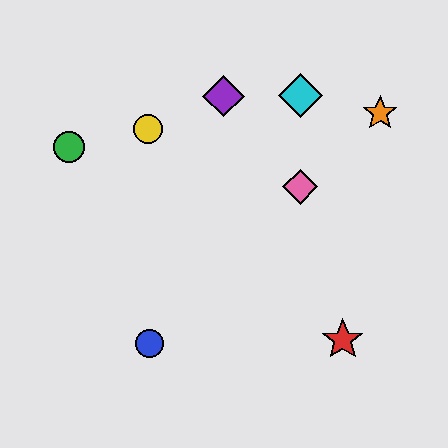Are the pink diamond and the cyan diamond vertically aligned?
Yes, both are at x≈300.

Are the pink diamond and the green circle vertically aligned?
No, the pink diamond is at x≈300 and the green circle is at x≈69.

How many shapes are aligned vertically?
2 shapes (the cyan diamond, the pink diamond) are aligned vertically.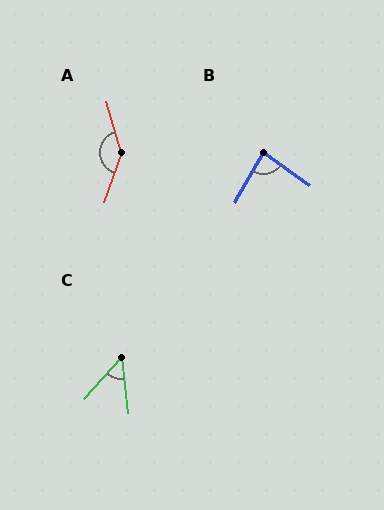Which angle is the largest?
A, at approximately 145 degrees.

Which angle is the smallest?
C, at approximately 49 degrees.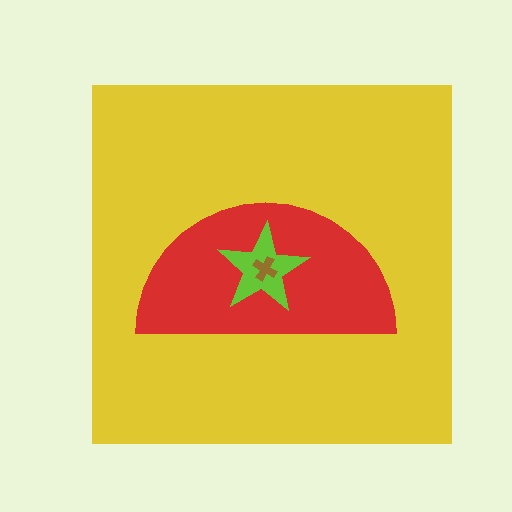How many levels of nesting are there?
4.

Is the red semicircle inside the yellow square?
Yes.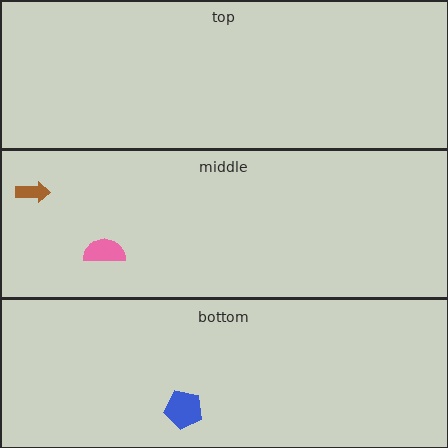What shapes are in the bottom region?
The blue pentagon.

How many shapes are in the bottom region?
1.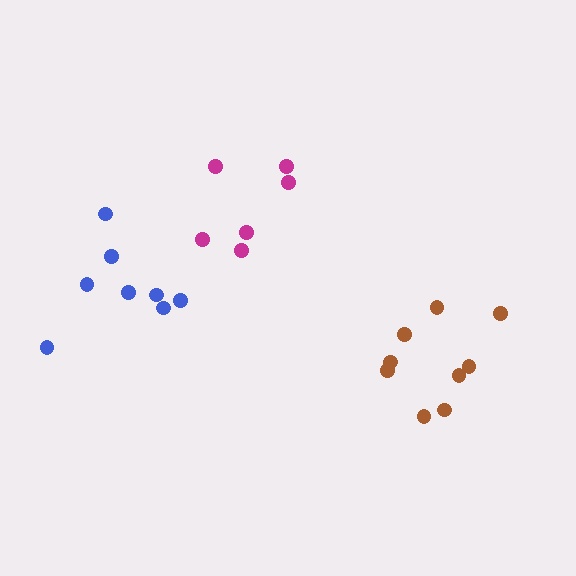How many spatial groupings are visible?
There are 3 spatial groupings.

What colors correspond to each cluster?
The clusters are colored: brown, magenta, blue.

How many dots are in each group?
Group 1: 9 dots, Group 2: 6 dots, Group 3: 8 dots (23 total).